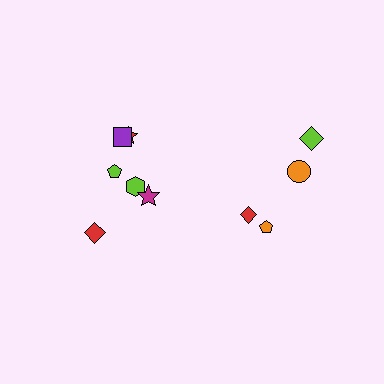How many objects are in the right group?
There are 4 objects.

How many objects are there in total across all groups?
There are 10 objects.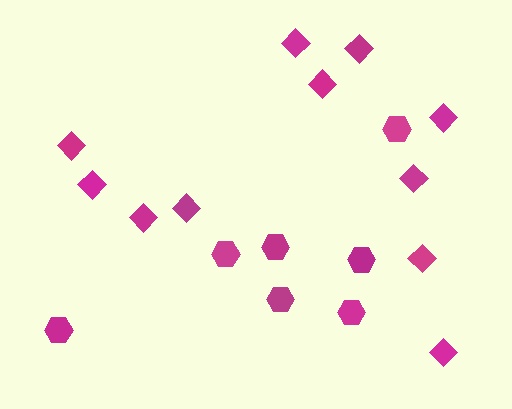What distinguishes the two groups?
There are 2 groups: one group of hexagons (7) and one group of diamonds (11).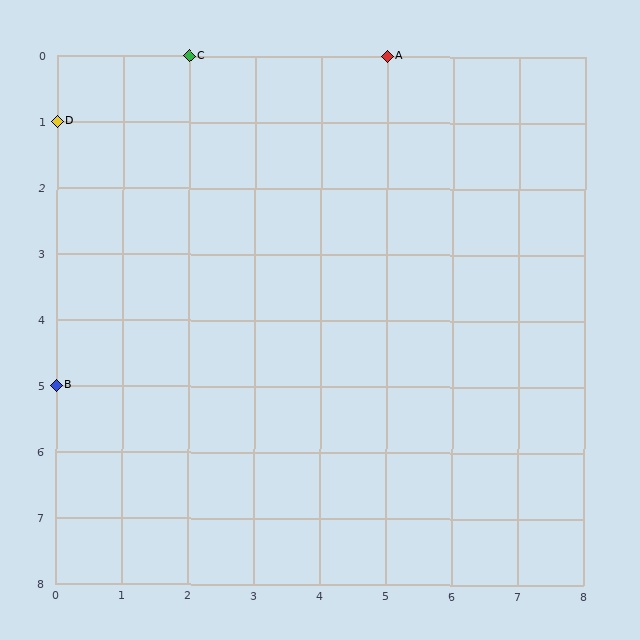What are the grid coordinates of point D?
Point D is at grid coordinates (0, 1).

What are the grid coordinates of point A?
Point A is at grid coordinates (5, 0).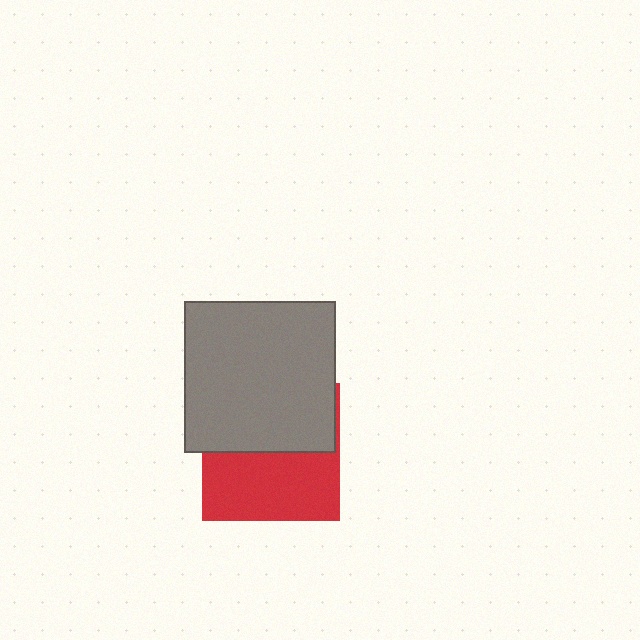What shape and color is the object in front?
The object in front is a gray square.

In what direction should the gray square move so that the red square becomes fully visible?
The gray square should move up. That is the shortest direction to clear the overlap and leave the red square fully visible.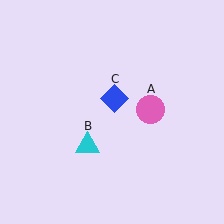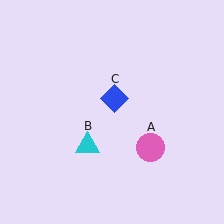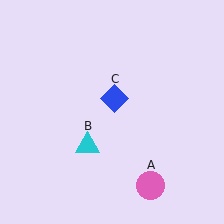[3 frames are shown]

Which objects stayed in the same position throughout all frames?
Cyan triangle (object B) and blue diamond (object C) remained stationary.